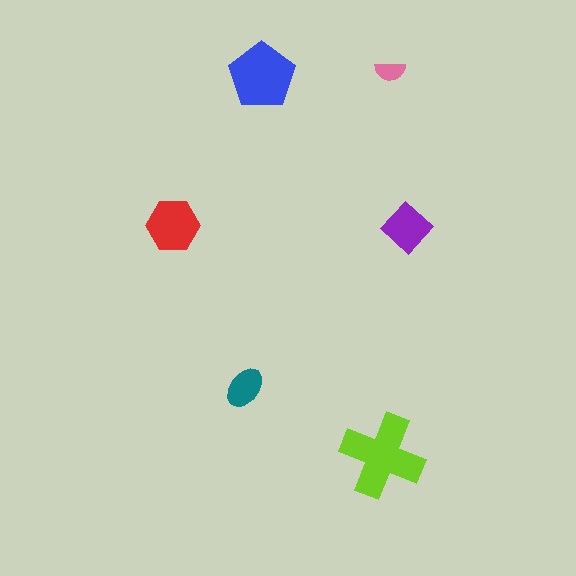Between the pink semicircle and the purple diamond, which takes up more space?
The purple diamond.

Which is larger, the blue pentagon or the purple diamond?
The blue pentagon.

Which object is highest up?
The pink semicircle is topmost.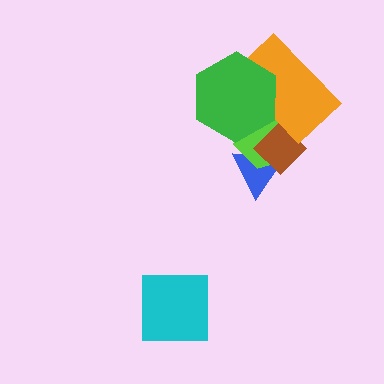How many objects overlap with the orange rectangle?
3 objects overlap with the orange rectangle.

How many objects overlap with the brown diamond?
3 objects overlap with the brown diamond.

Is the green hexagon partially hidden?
No, no other shape covers it.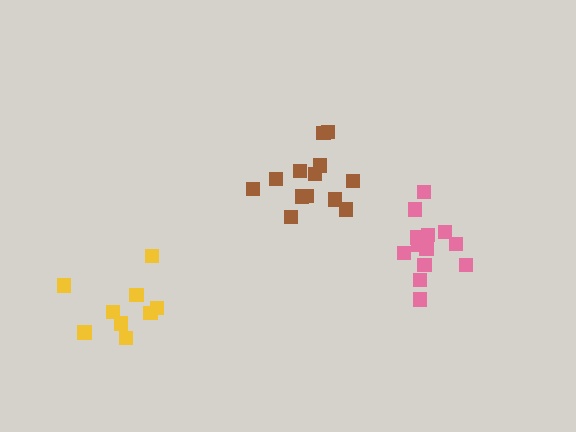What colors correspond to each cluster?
The clusters are colored: brown, pink, yellow.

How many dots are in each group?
Group 1: 13 dots, Group 2: 14 dots, Group 3: 9 dots (36 total).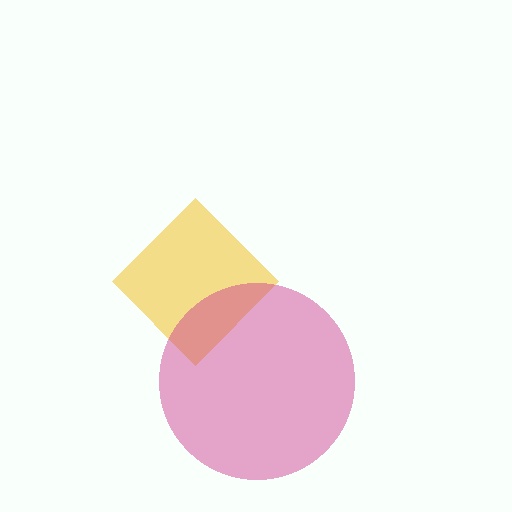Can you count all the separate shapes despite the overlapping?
Yes, there are 2 separate shapes.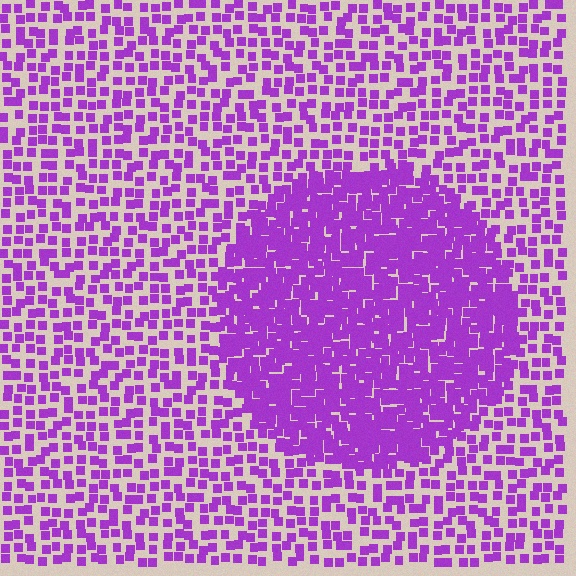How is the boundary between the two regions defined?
The boundary is defined by a change in element density (approximately 2.3x ratio). All elements are the same color, size, and shape.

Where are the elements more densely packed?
The elements are more densely packed inside the circle boundary.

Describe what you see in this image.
The image contains small purple elements arranged at two different densities. A circle-shaped region is visible where the elements are more densely packed than the surrounding area.